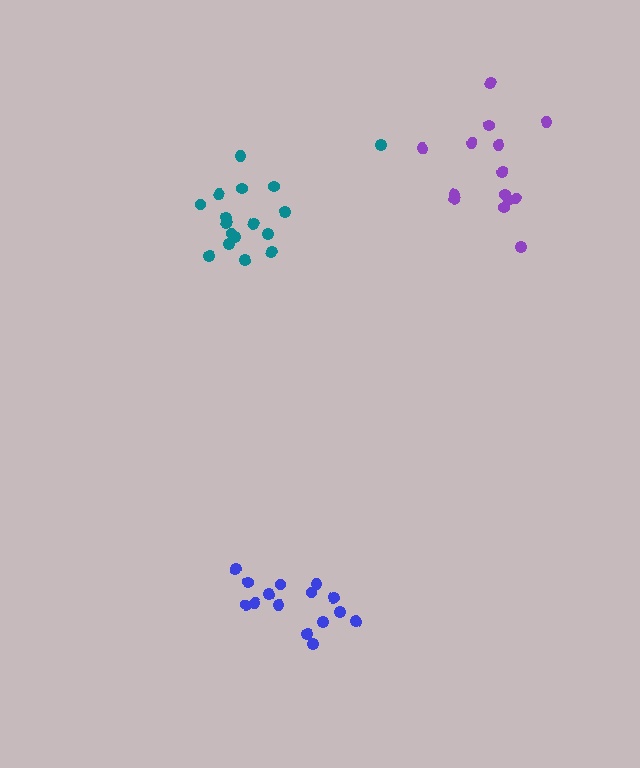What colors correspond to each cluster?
The clusters are colored: blue, teal, purple.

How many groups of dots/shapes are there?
There are 3 groups.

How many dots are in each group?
Group 1: 15 dots, Group 2: 17 dots, Group 3: 14 dots (46 total).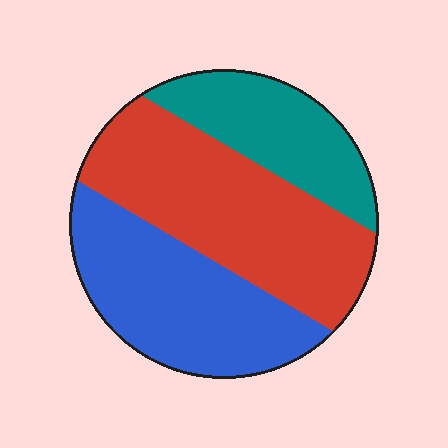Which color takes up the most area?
Red, at roughly 40%.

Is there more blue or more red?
Red.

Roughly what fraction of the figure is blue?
Blue covers 35% of the figure.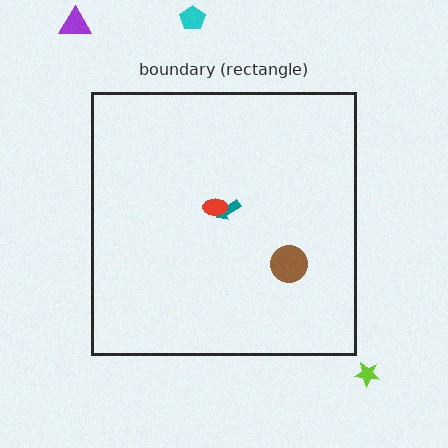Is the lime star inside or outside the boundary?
Outside.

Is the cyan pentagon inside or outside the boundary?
Outside.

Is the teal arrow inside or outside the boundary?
Inside.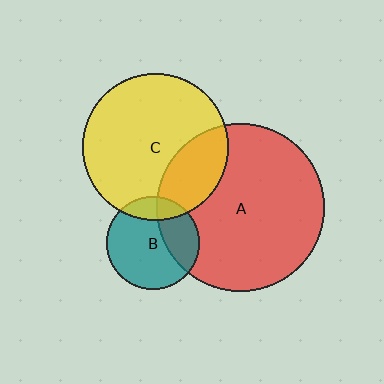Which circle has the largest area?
Circle A (red).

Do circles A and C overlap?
Yes.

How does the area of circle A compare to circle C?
Approximately 1.3 times.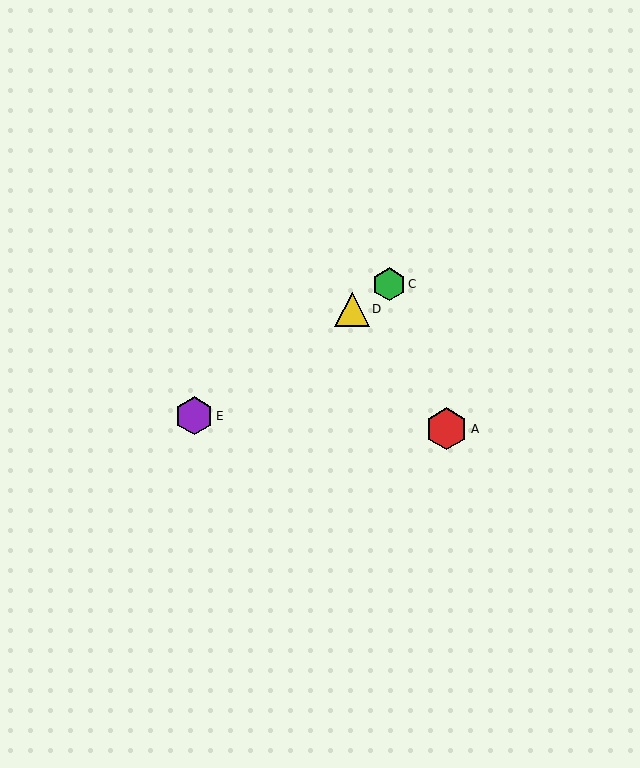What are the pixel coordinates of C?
Object C is at (389, 284).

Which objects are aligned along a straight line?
Objects B, C, D, E are aligned along a straight line.